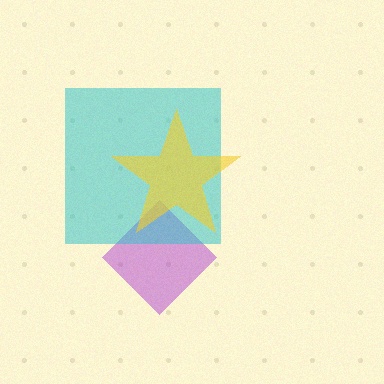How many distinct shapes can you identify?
There are 3 distinct shapes: a purple diamond, a cyan square, a yellow star.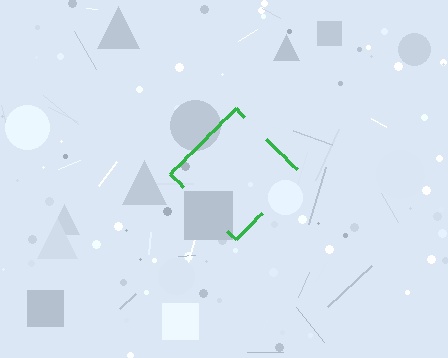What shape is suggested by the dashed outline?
The dashed outline suggests a diamond.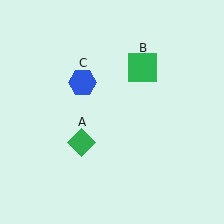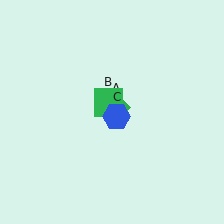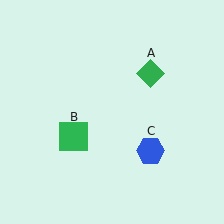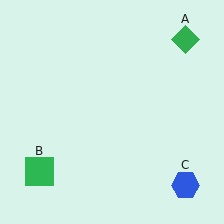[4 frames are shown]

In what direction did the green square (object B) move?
The green square (object B) moved down and to the left.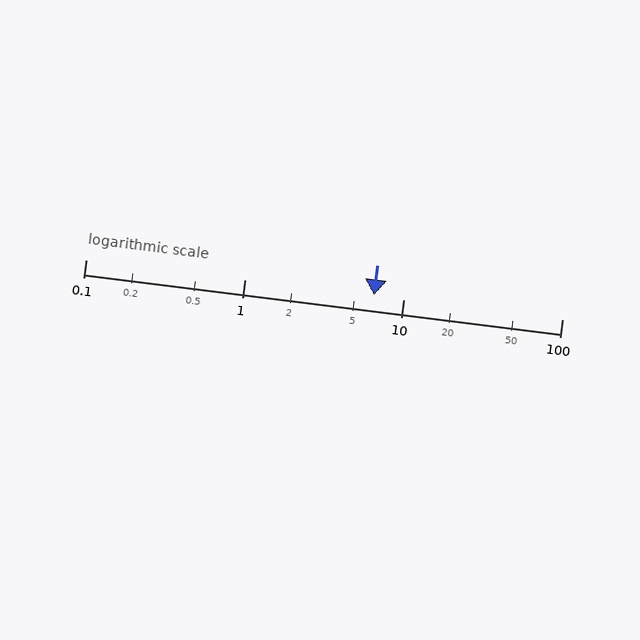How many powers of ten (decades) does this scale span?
The scale spans 3 decades, from 0.1 to 100.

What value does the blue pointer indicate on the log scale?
The pointer indicates approximately 6.5.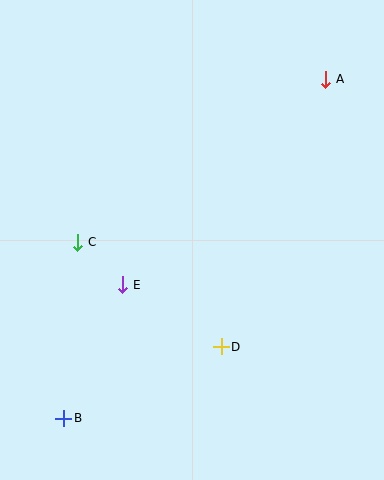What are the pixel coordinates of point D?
Point D is at (221, 347).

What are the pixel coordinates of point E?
Point E is at (123, 285).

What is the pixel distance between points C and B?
The distance between C and B is 177 pixels.